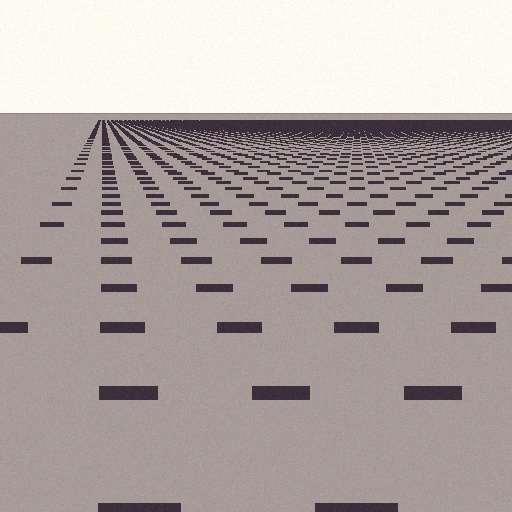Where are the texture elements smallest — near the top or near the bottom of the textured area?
Near the top.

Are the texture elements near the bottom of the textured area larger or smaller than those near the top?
Larger. Near the bottom, elements are closer to the viewer and appear at a bigger on-screen size.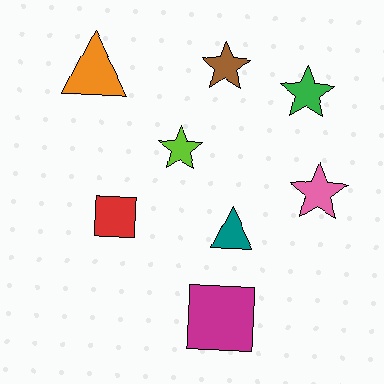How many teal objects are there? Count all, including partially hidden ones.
There is 1 teal object.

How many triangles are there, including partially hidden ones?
There are 2 triangles.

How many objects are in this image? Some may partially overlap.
There are 8 objects.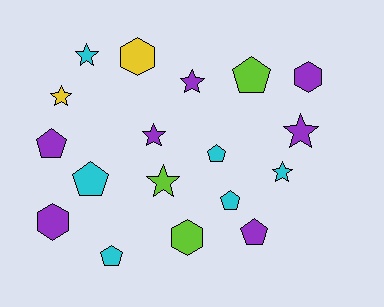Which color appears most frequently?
Purple, with 7 objects.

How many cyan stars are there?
There are 2 cyan stars.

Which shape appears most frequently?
Star, with 7 objects.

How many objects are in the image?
There are 18 objects.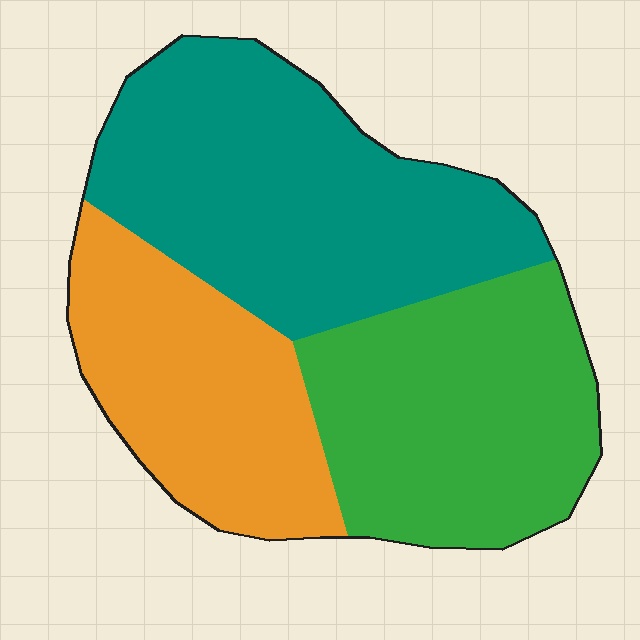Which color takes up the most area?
Teal, at roughly 40%.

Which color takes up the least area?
Orange, at roughly 25%.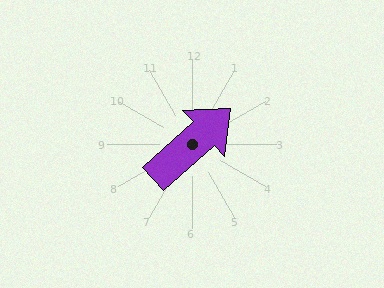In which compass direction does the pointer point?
Northeast.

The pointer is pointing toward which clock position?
Roughly 2 o'clock.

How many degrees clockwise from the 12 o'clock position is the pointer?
Approximately 48 degrees.